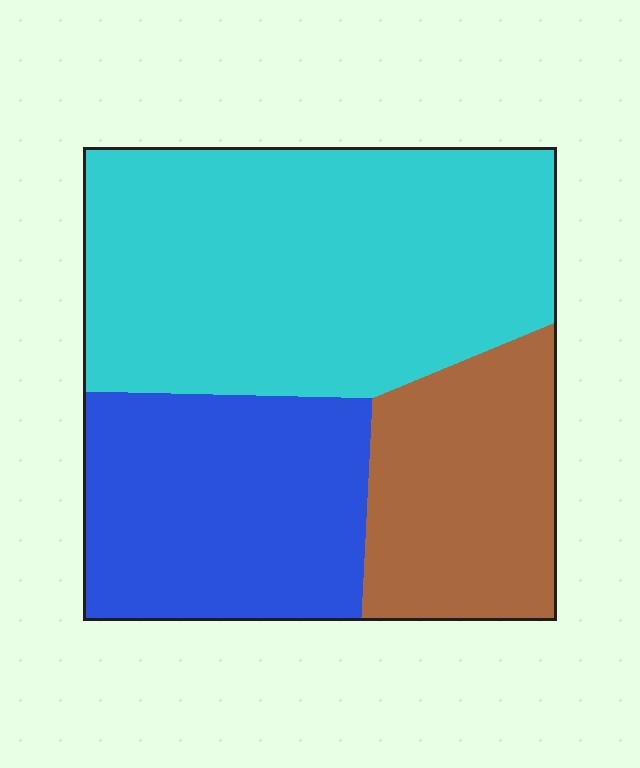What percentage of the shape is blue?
Blue takes up about one quarter (1/4) of the shape.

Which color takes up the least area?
Brown, at roughly 20%.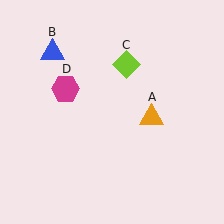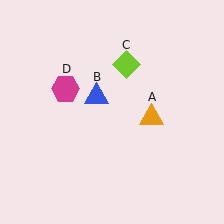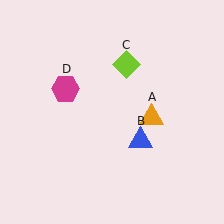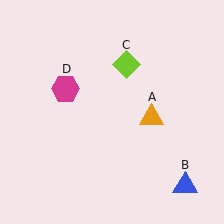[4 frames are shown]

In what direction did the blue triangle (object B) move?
The blue triangle (object B) moved down and to the right.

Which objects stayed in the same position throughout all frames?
Orange triangle (object A) and lime diamond (object C) and magenta hexagon (object D) remained stationary.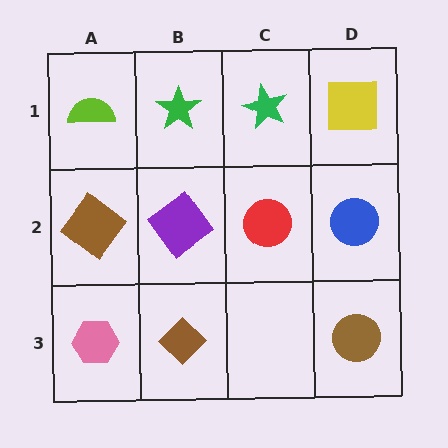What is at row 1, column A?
A lime semicircle.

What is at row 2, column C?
A red circle.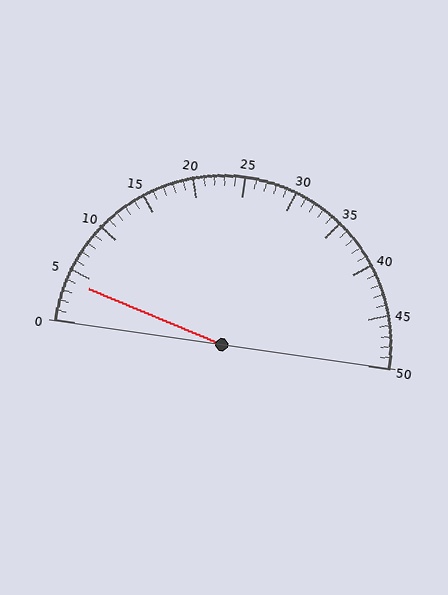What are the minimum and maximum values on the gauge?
The gauge ranges from 0 to 50.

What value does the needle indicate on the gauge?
The needle indicates approximately 4.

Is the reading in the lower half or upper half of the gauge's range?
The reading is in the lower half of the range (0 to 50).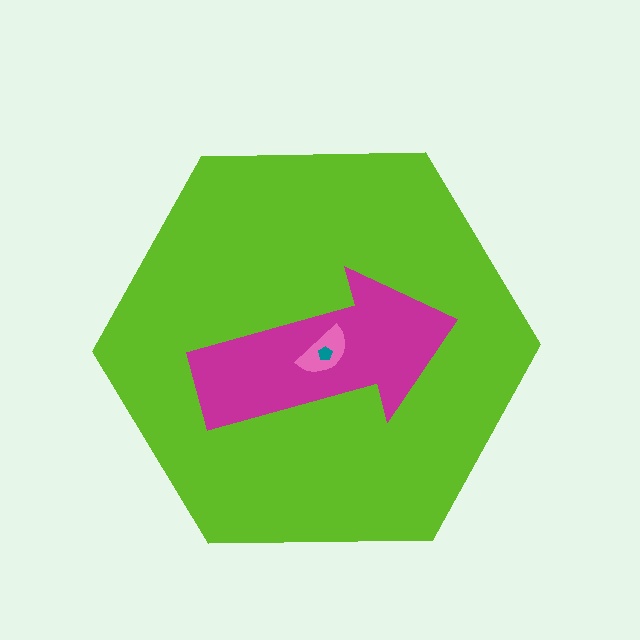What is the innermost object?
The teal pentagon.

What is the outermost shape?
The lime hexagon.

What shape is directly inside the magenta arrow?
The pink semicircle.